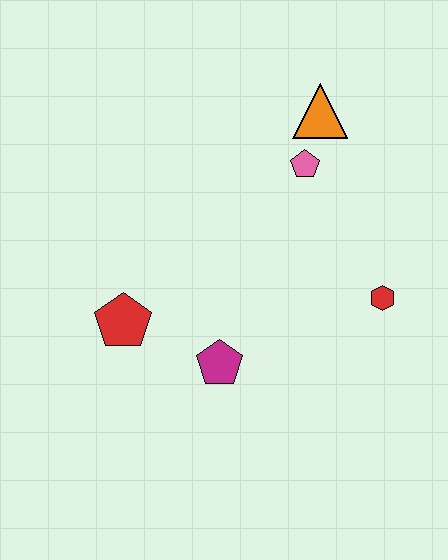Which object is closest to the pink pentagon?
The orange triangle is closest to the pink pentagon.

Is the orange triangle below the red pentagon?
No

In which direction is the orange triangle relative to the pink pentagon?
The orange triangle is above the pink pentagon.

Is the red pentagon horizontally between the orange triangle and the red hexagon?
No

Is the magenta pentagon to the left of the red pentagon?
No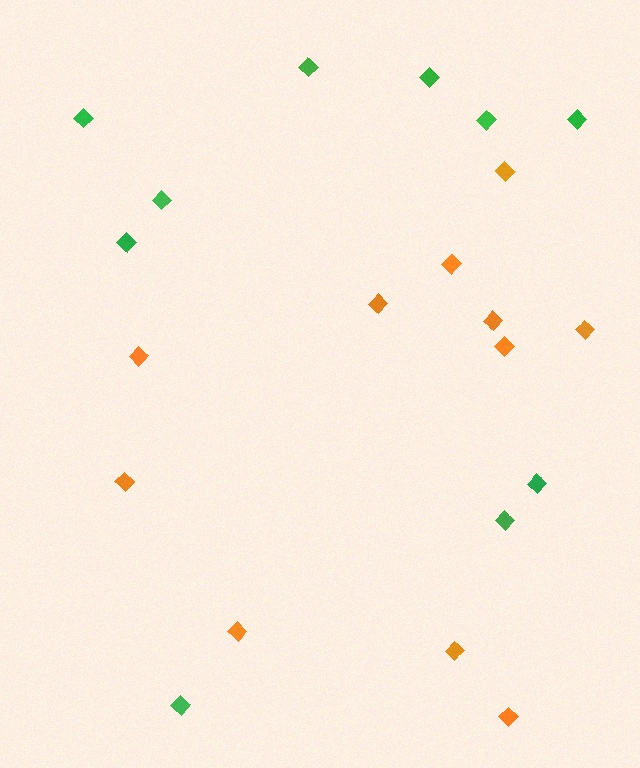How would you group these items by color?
There are 2 groups: one group of green diamonds (10) and one group of orange diamonds (11).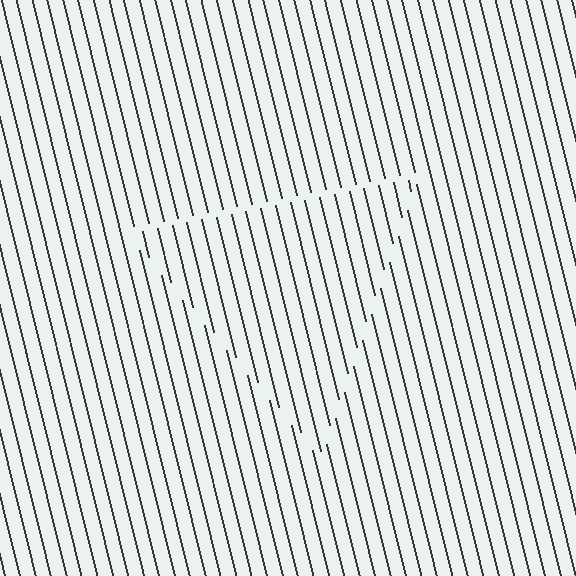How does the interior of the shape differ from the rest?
The interior of the shape contains the same grating, shifted by half a period — the contour is defined by the phase discontinuity where line-ends from the inner and outer gratings abut.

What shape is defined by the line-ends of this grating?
An illusory triangle. The interior of the shape contains the same grating, shifted by half a period — the contour is defined by the phase discontinuity where line-ends from the inner and outer gratings abut.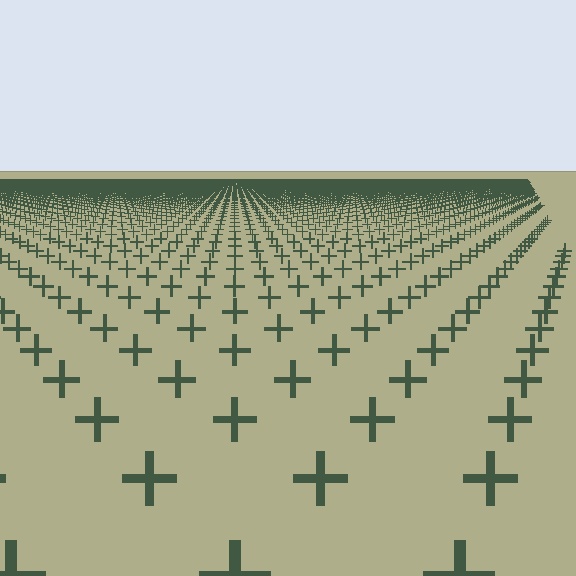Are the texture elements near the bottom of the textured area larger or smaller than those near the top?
Larger. Near the bottom, elements are closer to the viewer and appear at a bigger on-screen size.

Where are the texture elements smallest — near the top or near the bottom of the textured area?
Near the top.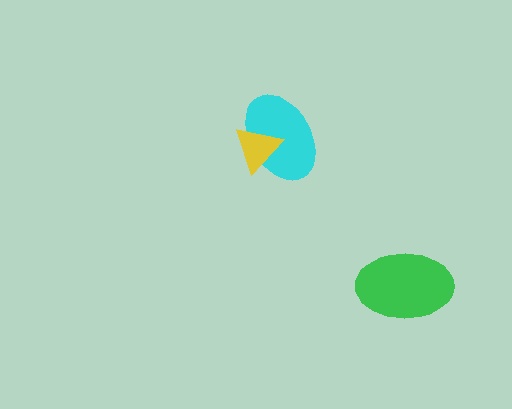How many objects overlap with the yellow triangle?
1 object overlaps with the yellow triangle.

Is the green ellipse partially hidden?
No, no other shape covers it.